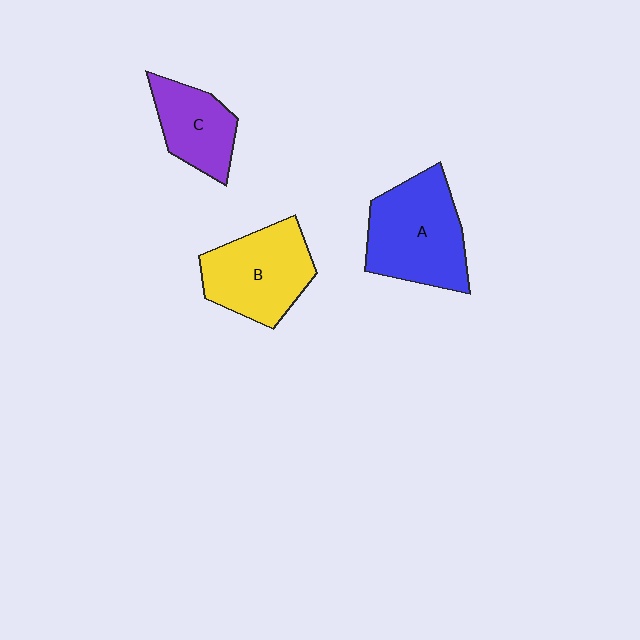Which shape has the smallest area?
Shape C (purple).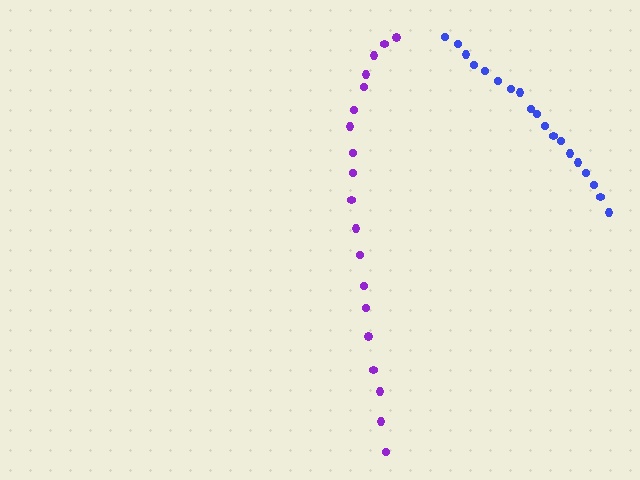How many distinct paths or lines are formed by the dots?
There are 2 distinct paths.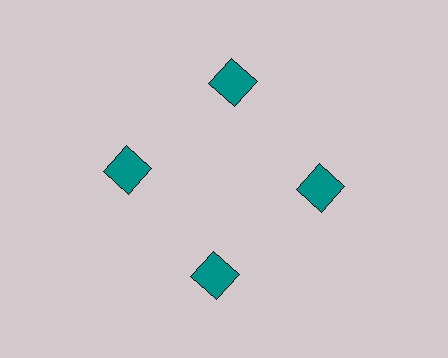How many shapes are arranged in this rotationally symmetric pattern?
There are 4 shapes, arranged in 4 groups of 1.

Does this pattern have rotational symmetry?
Yes, this pattern has 4-fold rotational symmetry. It looks the same after rotating 90 degrees around the center.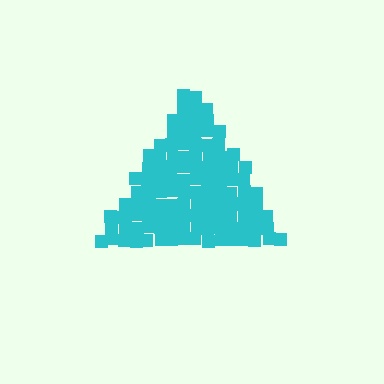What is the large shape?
The large shape is a triangle.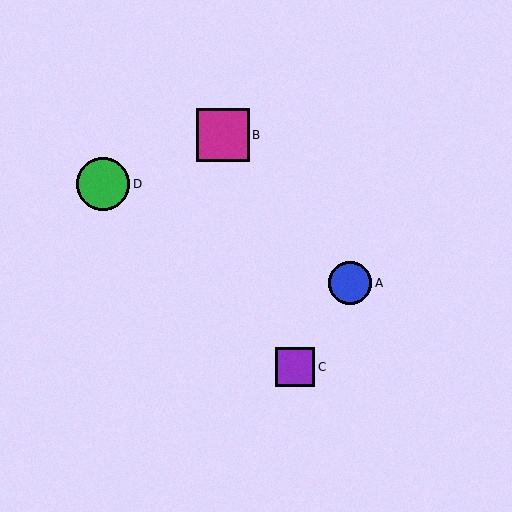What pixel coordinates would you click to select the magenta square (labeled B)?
Click at (223, 135) to select the magenta square B.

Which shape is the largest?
The magenta square (labeled B) is the largest.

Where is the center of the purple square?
The center of the purple square is at (295, 367).